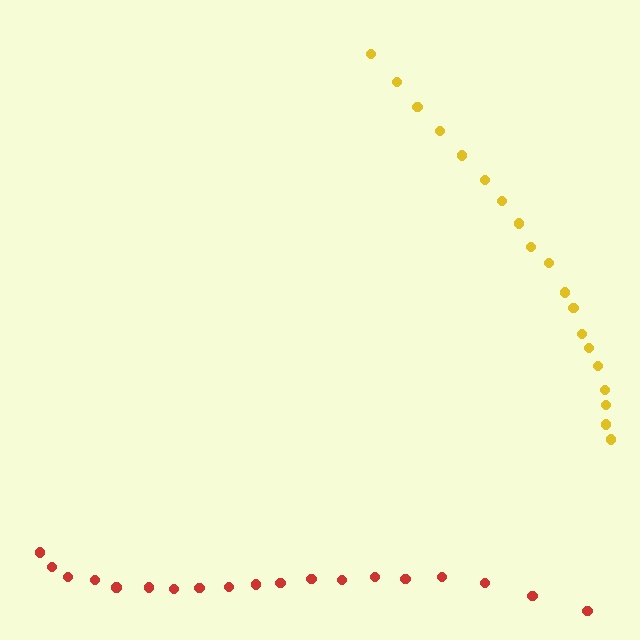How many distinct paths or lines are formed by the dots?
There are 2 distinct paths.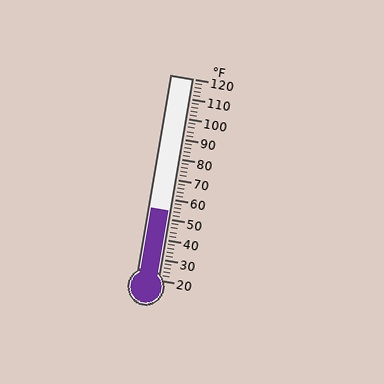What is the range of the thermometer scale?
The thermometer scale ranges from 20°F to 120°F.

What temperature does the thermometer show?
The thermometer shows approximately 54°F.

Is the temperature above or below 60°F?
The temperature is below 60°F.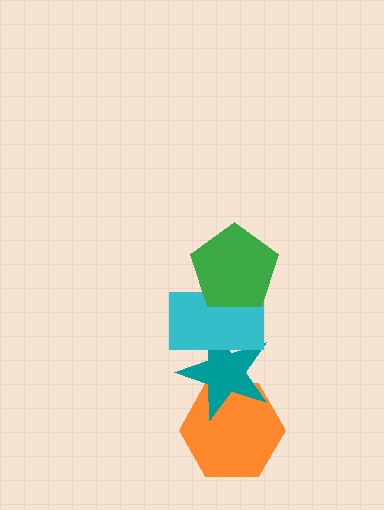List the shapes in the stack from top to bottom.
From top to bottom: the green pentagon, the cyan rectangle, the teal star, the orange hexagon.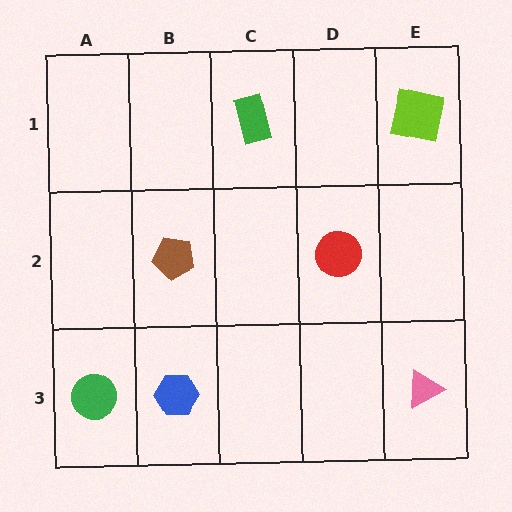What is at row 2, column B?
A brown pentagon.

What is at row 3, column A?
A green circle.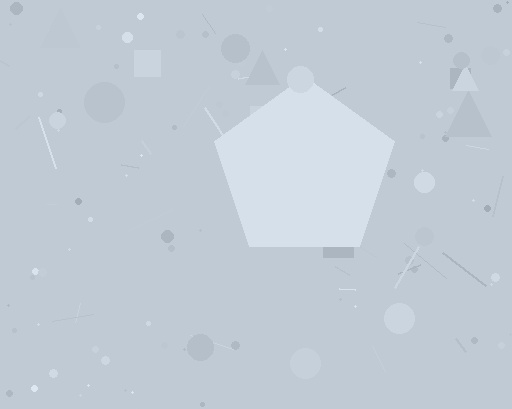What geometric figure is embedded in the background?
A pentagon is embedded in the background.